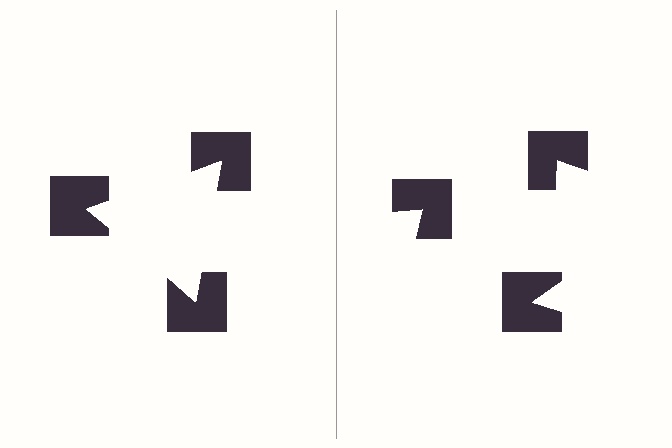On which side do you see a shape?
An illusory triangle appears on the left side. On the right side the wedge cuts are rotated, so no coherent shape forms.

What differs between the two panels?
The notched squares are positioned identically on both sides; only the wedge orientations differ. On the left they align to a triangle; on the right they are misaligned.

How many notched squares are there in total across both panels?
6 — 3 on each side.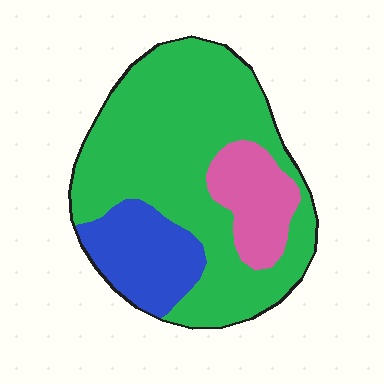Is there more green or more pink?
Green.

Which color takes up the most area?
Green, at roughly 65%.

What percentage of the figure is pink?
Pink takes up about one sixth (1/6) of the figure.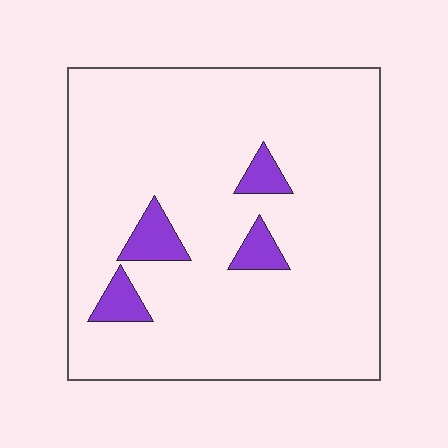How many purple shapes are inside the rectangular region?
4.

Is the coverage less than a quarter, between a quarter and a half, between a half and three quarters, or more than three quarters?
Less than a quarter.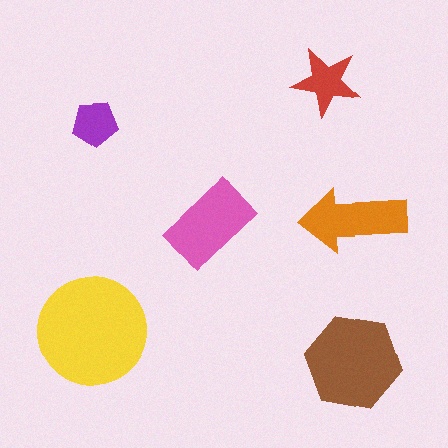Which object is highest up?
The red star is topmost.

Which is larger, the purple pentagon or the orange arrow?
The orange arrow.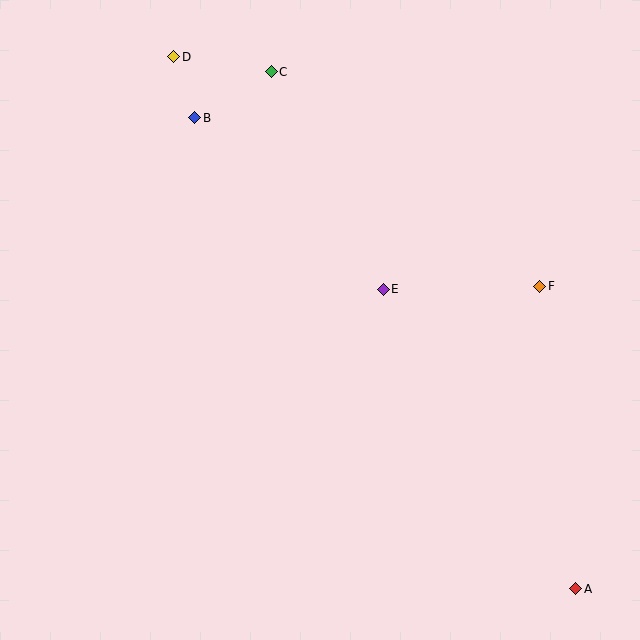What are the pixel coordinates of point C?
Point C is at (271, 72).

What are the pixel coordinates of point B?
Point B is at (195, 118).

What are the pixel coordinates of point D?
Point D is at (174, 57).